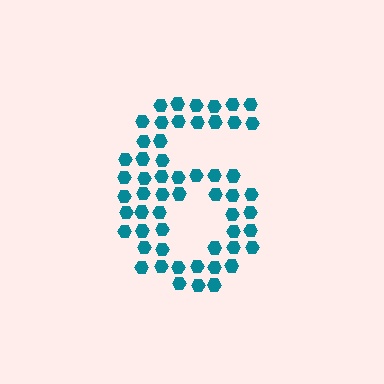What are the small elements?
The small elements are hexagons.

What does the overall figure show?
The overall figure shows the digit 6.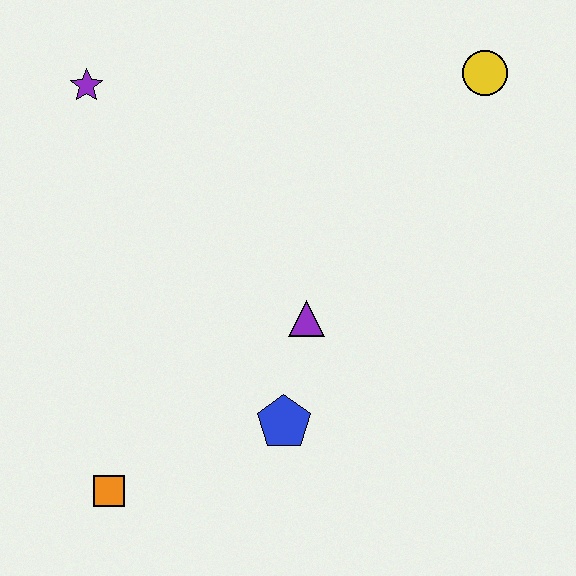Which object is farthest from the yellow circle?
The orange square is farthest from the yellow circle.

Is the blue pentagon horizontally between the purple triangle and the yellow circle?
No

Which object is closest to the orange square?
The blue pentagon is closest to the orange square.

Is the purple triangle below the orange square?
No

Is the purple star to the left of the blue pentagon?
Yes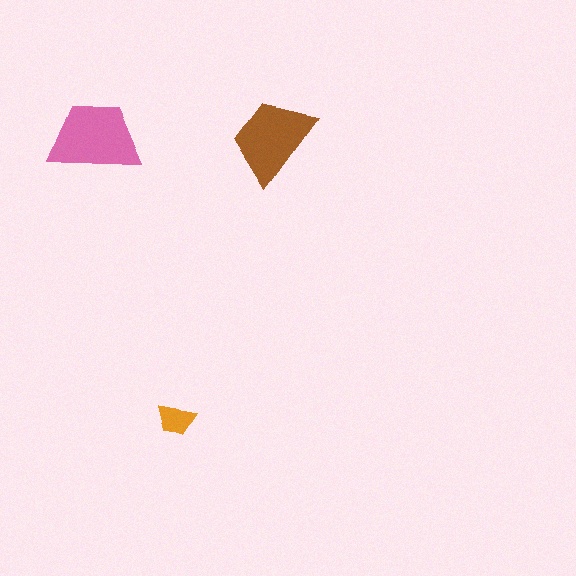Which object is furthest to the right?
The brown trapezoid is rightmost.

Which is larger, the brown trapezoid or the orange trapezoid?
The brown one.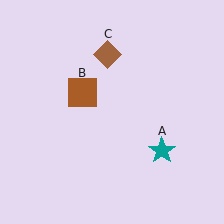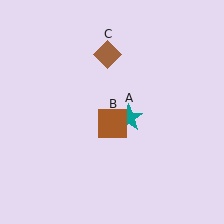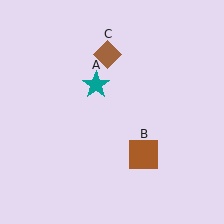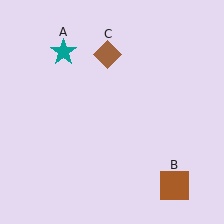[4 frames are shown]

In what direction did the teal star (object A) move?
The teal star (object A) moved up and to the left.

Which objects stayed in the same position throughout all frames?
Brown diamond (object C) remained stationary.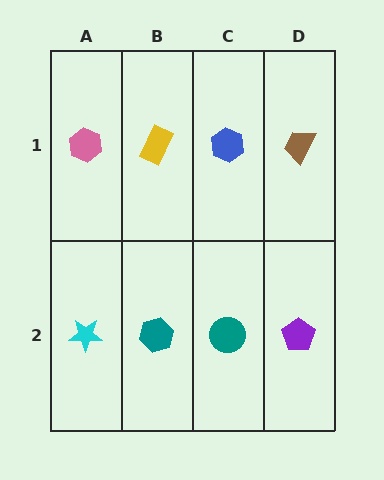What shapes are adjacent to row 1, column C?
A teal circle (row 2, column C), a yellow rectangle (row 1, column B), a brown trapezoid (row 1, column D).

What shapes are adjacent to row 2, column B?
A yellow rectangle (row 1, column B), a cyan star (row 2, column A), a teal circle (row 2, column C).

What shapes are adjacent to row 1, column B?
A teal hexagon (row 2, column B), a pink hexagon (row 1, column A), a blue hexagon (row 1, column C).